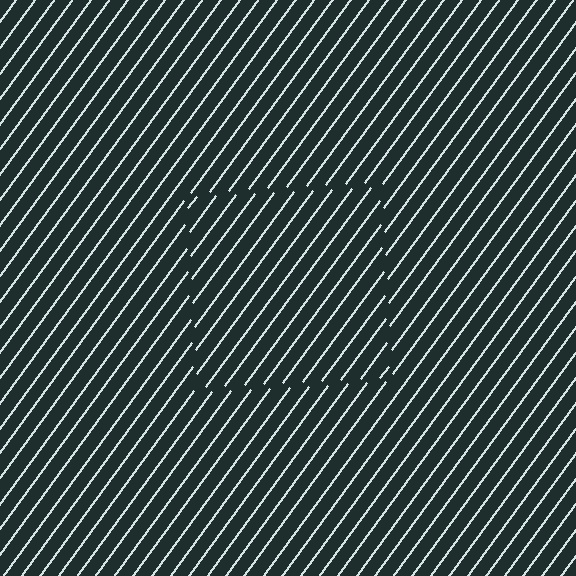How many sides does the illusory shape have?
4 sides — the line-ends trace a square.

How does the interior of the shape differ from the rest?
The interior of the shape contains the same grating, shifted by half a period — the contour is defined by the phase discontinuity where line-ends from the inner and outer gratings abut.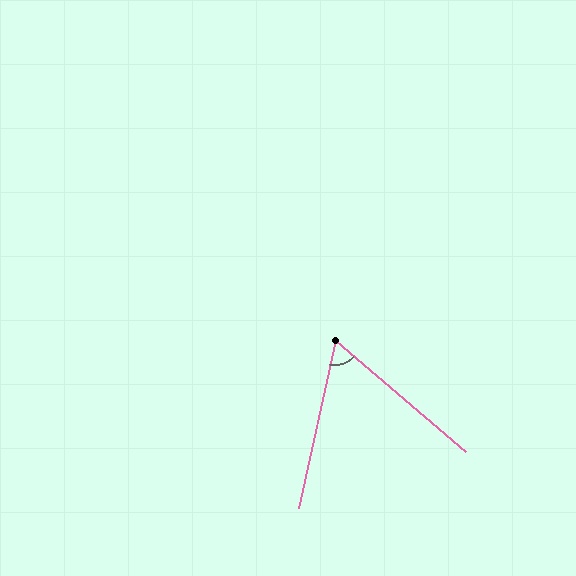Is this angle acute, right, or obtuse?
It is acute.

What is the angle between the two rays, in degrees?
Approximately 62 degrees.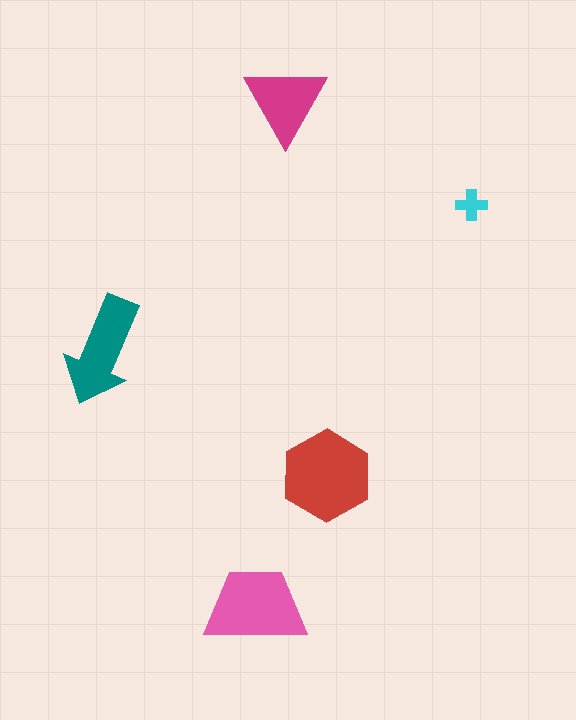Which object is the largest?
The red hexagon.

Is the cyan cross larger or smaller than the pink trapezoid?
Smaller.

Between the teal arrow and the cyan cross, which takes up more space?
The teal arrow.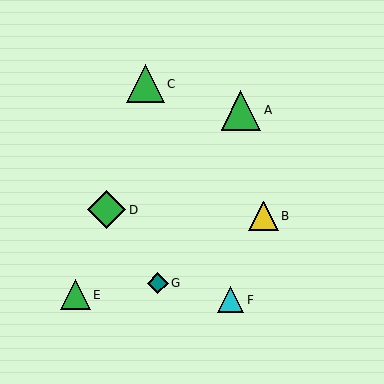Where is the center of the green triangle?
The center of the green triangle is at (241, 110).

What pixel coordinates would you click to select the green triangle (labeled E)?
Click at (75, 295) to select the green triangle E.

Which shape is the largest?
The green triangle (labeled A) is the largest.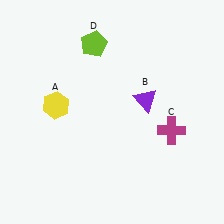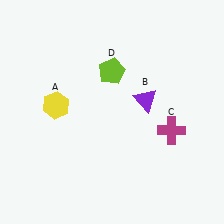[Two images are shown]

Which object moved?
The lime pentagon (D) moved down.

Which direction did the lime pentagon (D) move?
The lime pentagon (D) moved down.